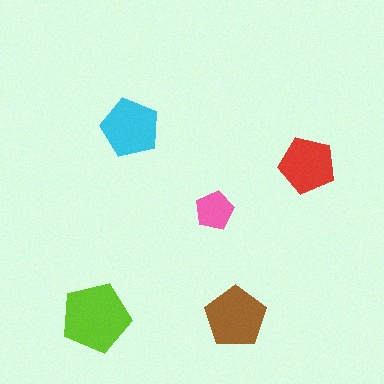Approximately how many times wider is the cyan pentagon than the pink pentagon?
About 1.5 times wider.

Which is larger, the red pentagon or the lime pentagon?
The lime one.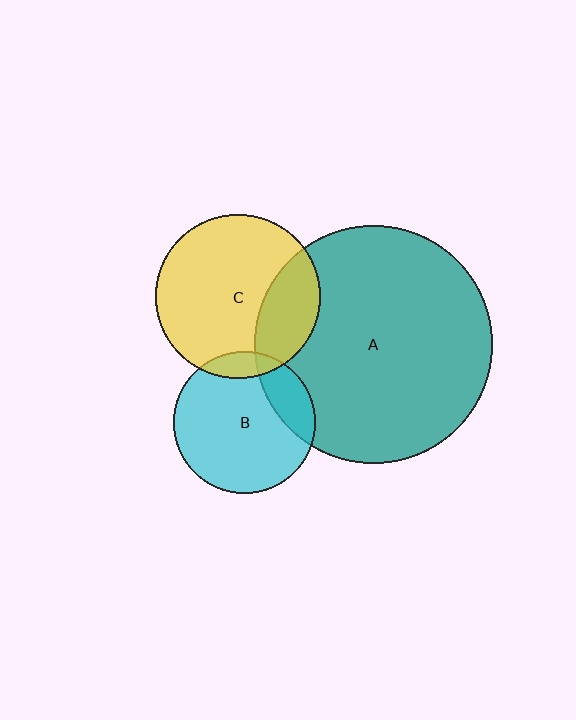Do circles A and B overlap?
Yes.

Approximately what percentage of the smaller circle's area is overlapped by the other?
Approximately 20%.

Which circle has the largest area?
Circle A (teal).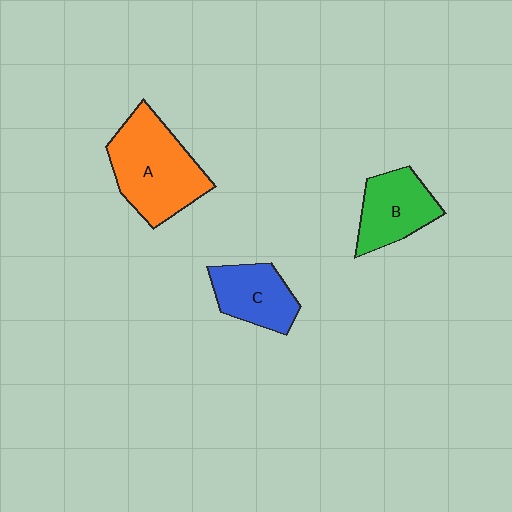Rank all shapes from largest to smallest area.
From largest to smallest: A (orange), B (green), C (blue).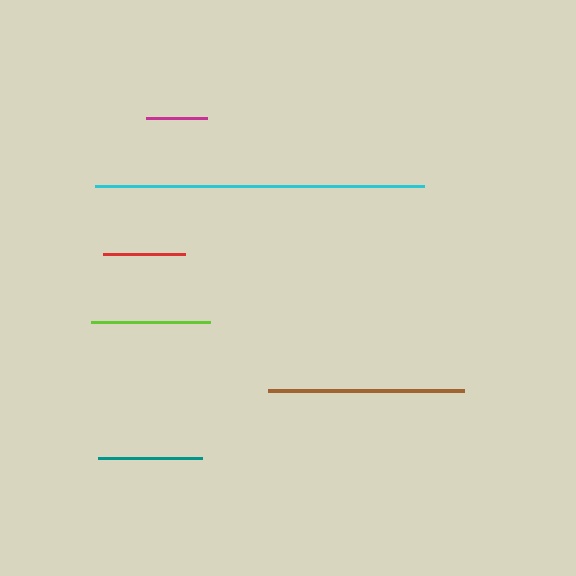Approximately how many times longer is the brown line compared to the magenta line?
The brown line is approximately 3.2 times the length of the magenta line.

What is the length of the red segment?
The red segment is approximately 83 pixels long.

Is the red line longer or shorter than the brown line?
The brown line is longer than the red line.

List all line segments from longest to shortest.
From longest to shortest: cyan, brown, lime, teal, red, magenta.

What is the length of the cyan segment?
The cyan segment is approximately 329 pixels long.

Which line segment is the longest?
The cyan line is the longest at approximately 329 pixels.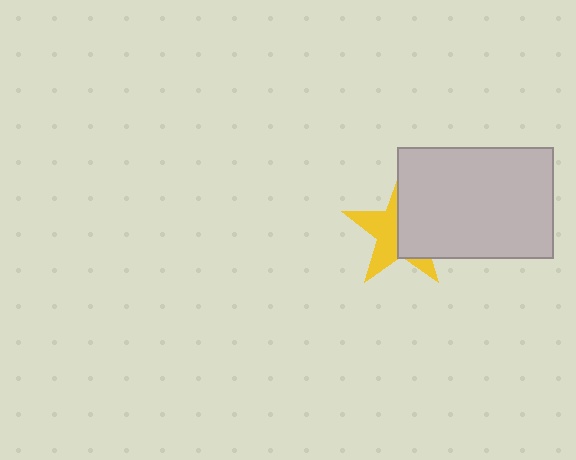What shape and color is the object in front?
The object in front is a light gray rectangle.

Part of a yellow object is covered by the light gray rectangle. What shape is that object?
It is a star.